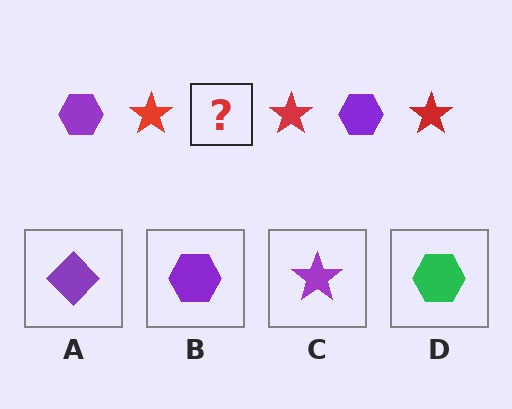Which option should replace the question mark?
Option B.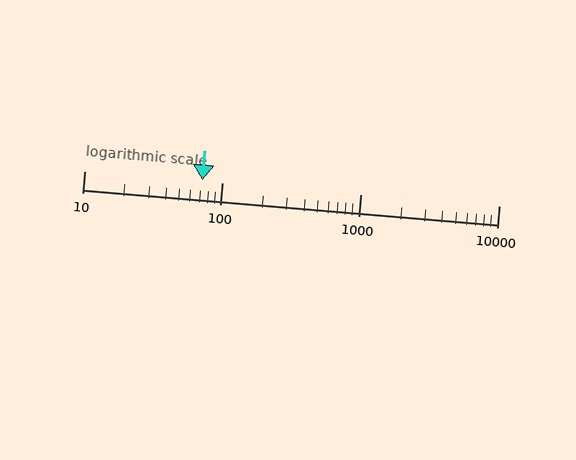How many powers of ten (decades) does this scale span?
The scale spans 3 decades, from 10 to 10000.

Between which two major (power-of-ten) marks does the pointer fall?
The pointer is between 10 and 100.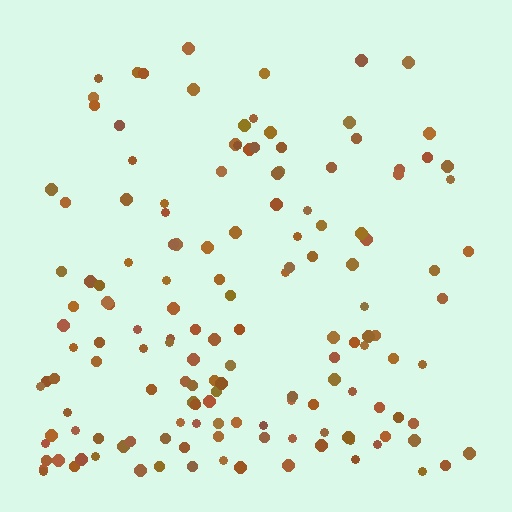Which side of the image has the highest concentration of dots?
The bottom.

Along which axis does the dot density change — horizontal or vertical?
Vertical.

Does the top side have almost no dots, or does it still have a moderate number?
Still a moderate number, just noticeably fewer than the bottom.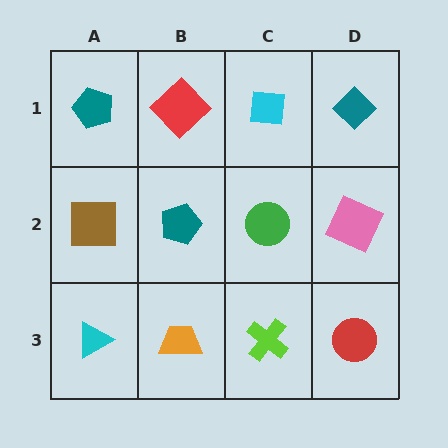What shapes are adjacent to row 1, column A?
A brown square (row 2, column A), a red diamond (row 1, column B).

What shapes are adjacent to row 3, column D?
A pink square (row 2, column D), a lime cross (row 3, column C).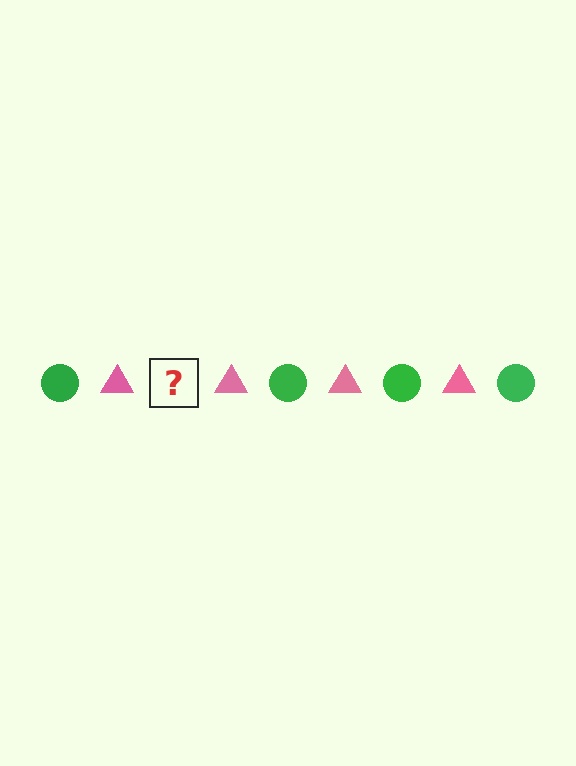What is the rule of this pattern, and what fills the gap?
The rule is that the pattern alternates between green circle and pink triangle. The gap should be filled with a green circle.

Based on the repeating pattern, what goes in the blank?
The blank should be a green circle.